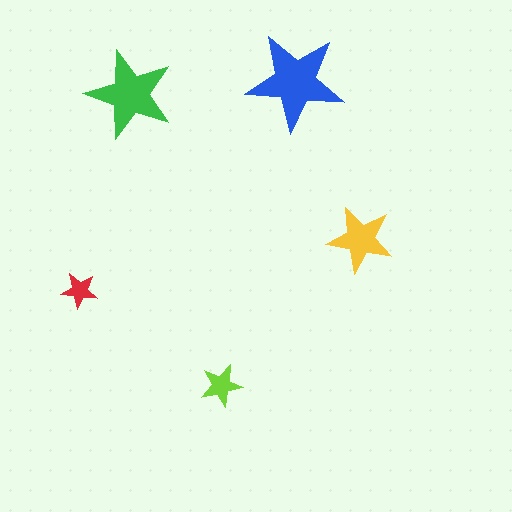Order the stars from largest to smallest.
the blue one, the green one, the yellow one, the lime one, the red one.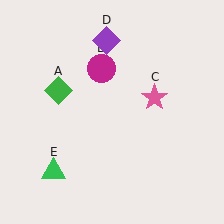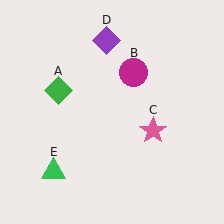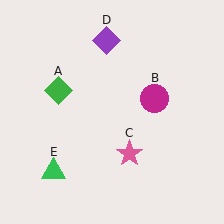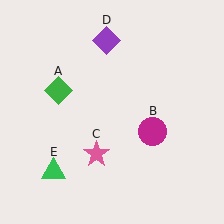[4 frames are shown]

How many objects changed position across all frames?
2 objects changed position: magenta circle (object B), pink star (object C).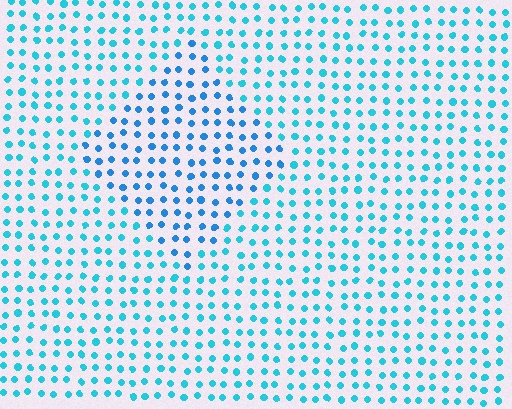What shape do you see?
I see a diamond.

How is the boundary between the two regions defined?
The boundary is defined purely by a slight shift in hue (about 22 degrees). Spacing, size, and orientation are identical on both sides.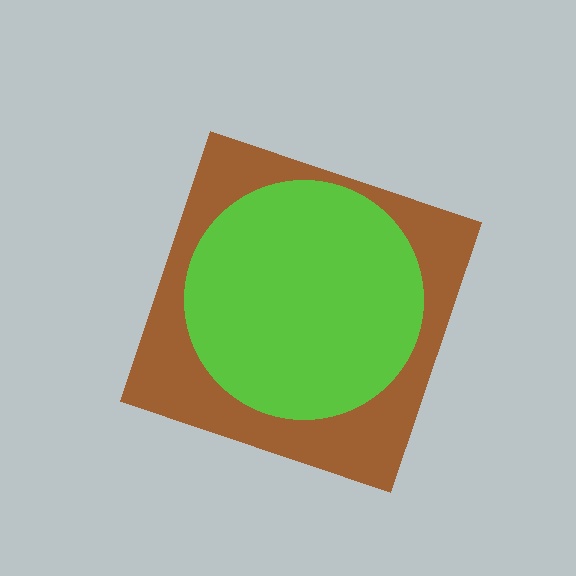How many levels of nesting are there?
2.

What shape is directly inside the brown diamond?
The lime circle.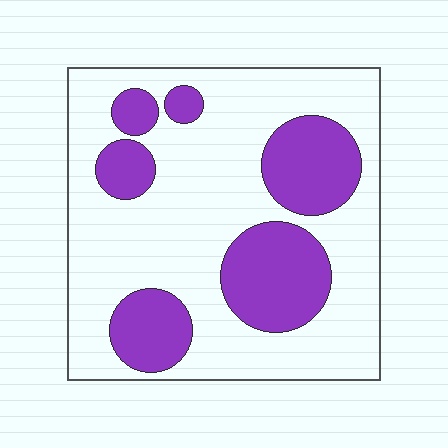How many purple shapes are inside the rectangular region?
6.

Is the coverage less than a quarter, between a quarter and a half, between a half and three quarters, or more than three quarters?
Between a quarter and a half.